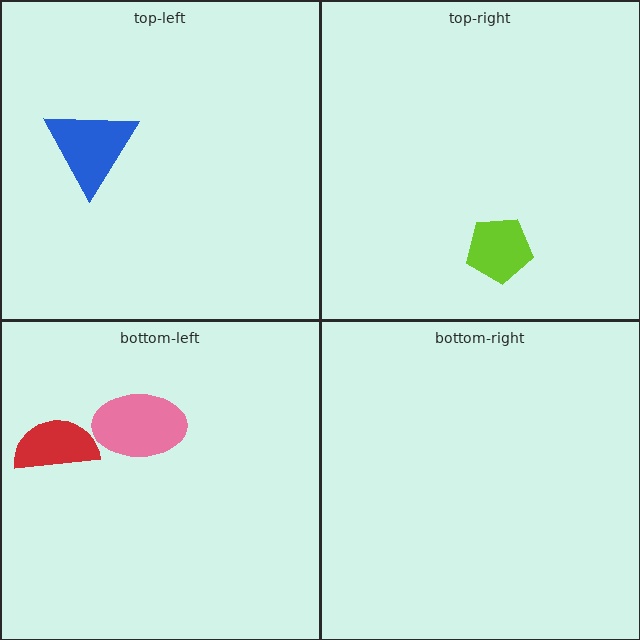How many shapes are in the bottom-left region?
2.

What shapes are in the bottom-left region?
The pink ellipse, the red semicircle.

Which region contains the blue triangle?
The top-left region.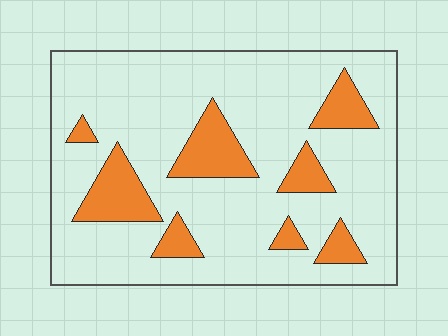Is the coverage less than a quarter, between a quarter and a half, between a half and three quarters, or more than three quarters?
Less than a quarter.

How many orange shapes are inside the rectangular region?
8.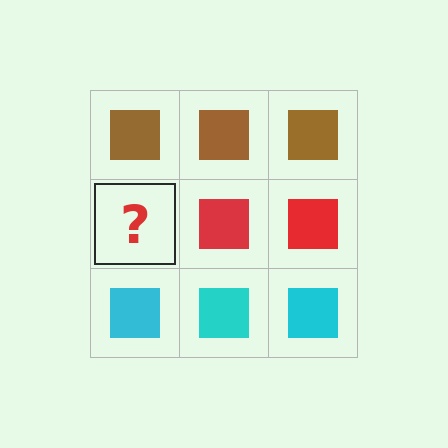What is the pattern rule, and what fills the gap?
The rule is that each row has a consistent color. The gap should be filled with a red square.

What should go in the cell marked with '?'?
The missing cell should contain a red square.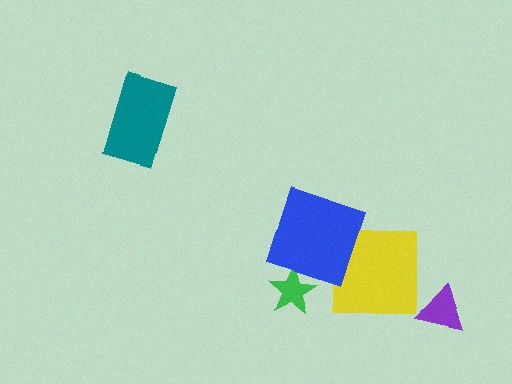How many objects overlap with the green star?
0 objects overlap with the green star.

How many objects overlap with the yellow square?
1 object overlaps with the yellow square.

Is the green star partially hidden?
No, no other shape covers it.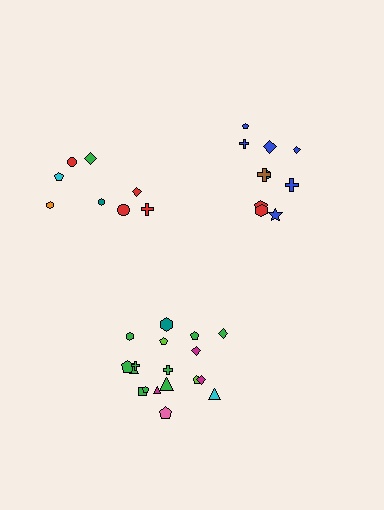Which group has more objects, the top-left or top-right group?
The top-right group.